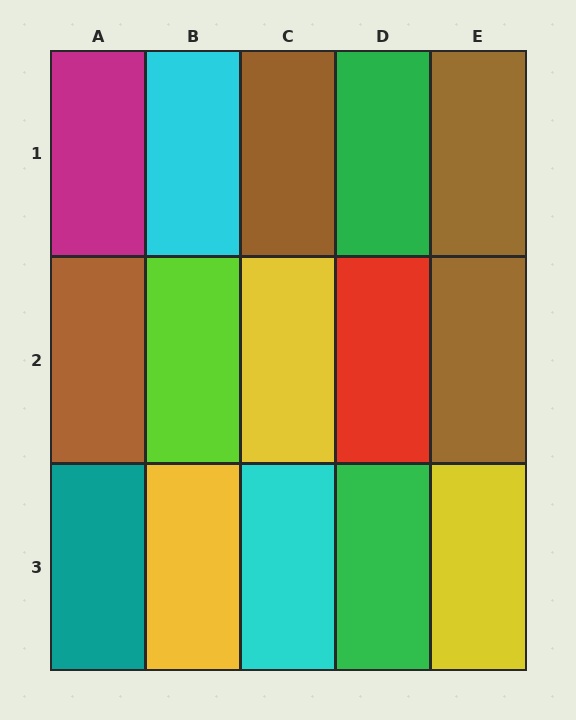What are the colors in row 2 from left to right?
Brown, lime, yellow, red, brown.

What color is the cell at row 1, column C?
Brown.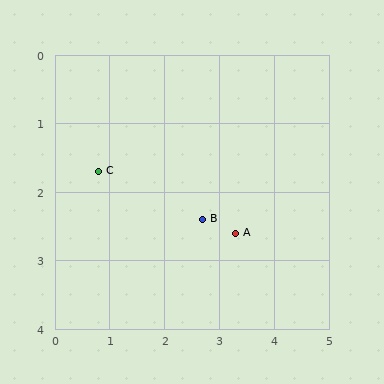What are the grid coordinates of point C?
Point C is at approximately (0.8, 1.7).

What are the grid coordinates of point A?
Point A is at approximately (3.3, 2.6).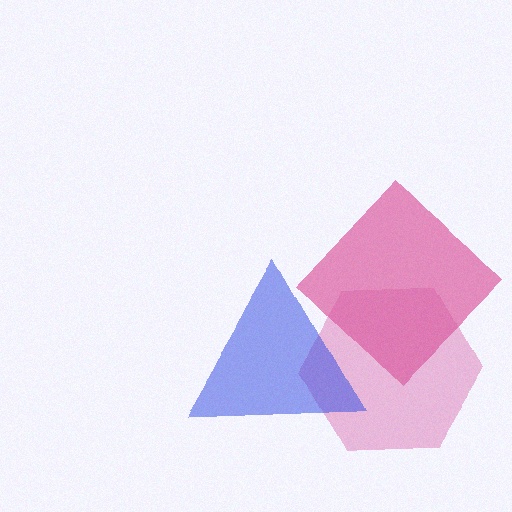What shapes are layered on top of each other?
The layered shapes are: a magenta diamond, a pink hexagon, a blue triangle.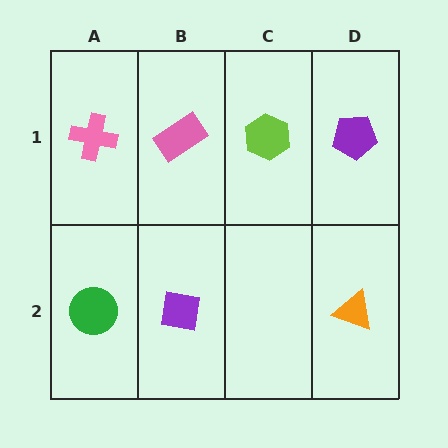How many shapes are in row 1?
4 shapes.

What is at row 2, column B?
A purple square.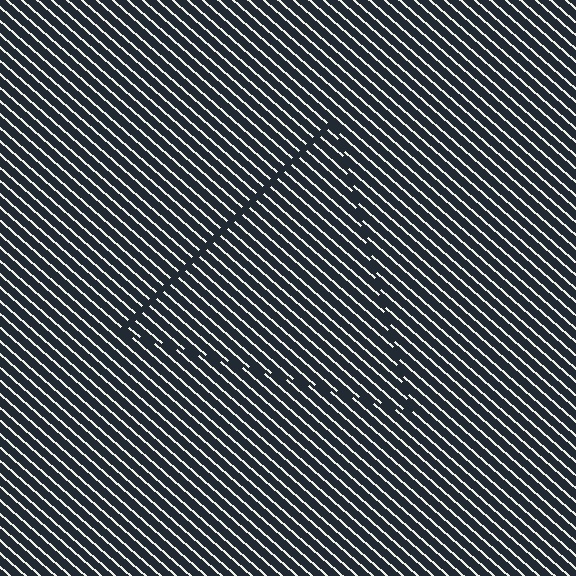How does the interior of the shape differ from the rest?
The interior of the shape contains the same grating, shifted by half a period — the contour is defined by the phase discontinuity where line-ends from the inner and outer gratings abut.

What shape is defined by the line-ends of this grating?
An illusory triangle. The interior of the shape contains the same grating, shifted by half a period — the contour is defined by the phase discontinuity where line-ends from the inner and outer gratings abut.